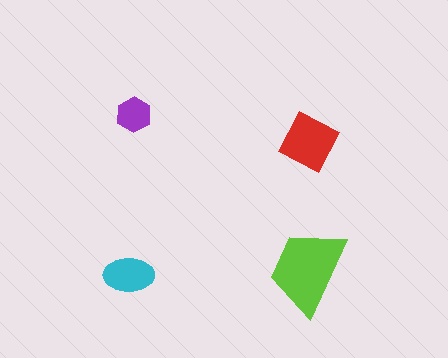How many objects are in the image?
There are 4 objects in the image.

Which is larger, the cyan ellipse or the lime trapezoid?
The lime trapezoid.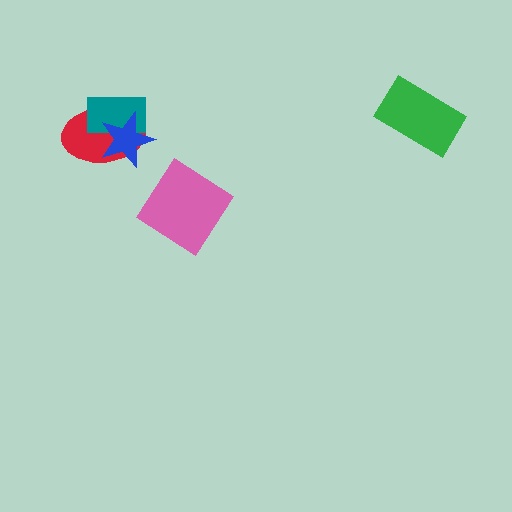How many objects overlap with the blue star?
2 objects overlap with the blue star.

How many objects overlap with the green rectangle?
0 objects overlap with the green rectangle.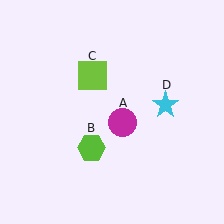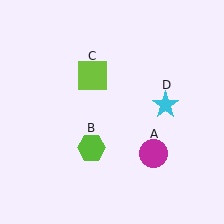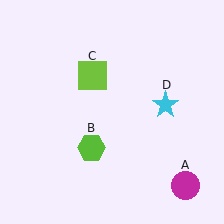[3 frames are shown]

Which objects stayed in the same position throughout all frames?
Lime hexagon (object B) and lime square (object C) and cyan star (object D) remained stationary.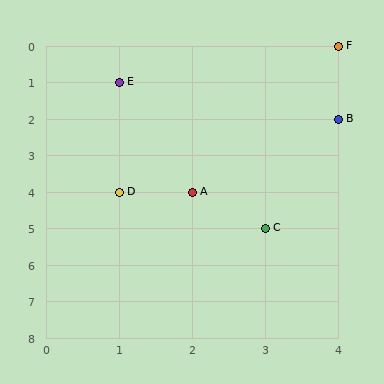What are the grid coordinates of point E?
Point E is at grid coordinates (1, 1).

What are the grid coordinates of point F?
Point F is at grid coordinates (4, 0).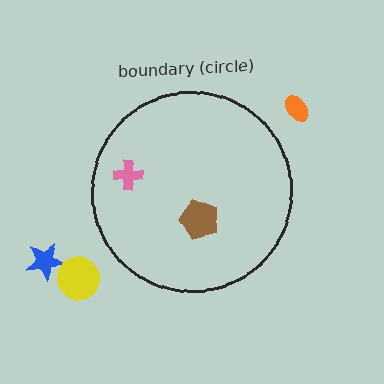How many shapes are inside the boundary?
2 inside, 3 outside.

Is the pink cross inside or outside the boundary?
Inside.